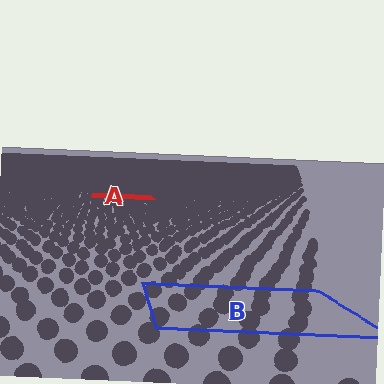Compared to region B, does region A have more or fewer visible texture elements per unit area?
Region A has more texture elements per unit area — they are packed more densely because it is farther away.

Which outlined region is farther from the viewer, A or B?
Region A is farther from the viewer — the texture elements inside it appear smaller and more densely packed.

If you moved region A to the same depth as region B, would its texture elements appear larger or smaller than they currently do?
They would appear larger. At a closer depth, the same texture elements are projected at a bigger on-screen size.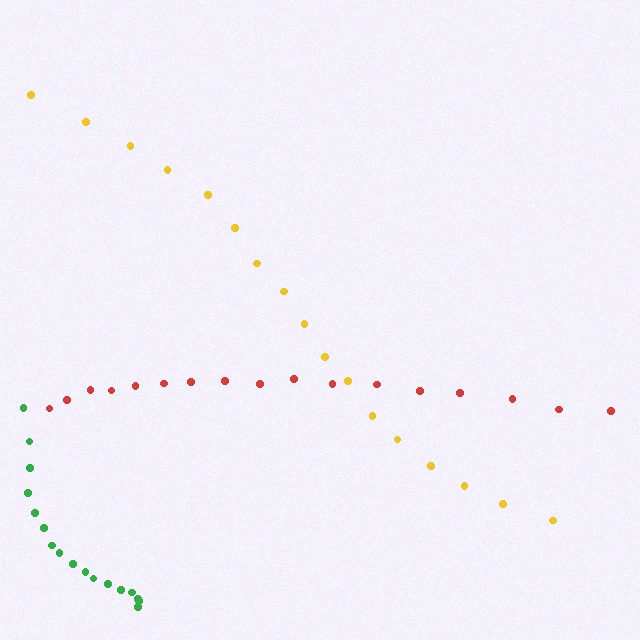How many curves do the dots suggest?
There are 3 distinct paths.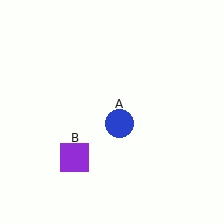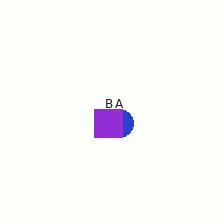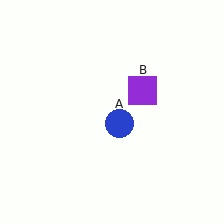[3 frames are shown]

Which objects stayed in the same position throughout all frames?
Blue circle (object A) remained stationary.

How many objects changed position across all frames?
1 object changed position: purple square (object B).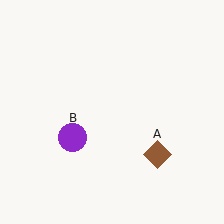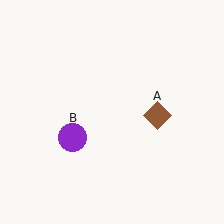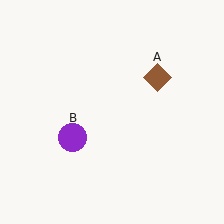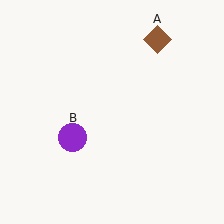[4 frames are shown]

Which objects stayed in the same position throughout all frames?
Purple circle (object B) remained stationary.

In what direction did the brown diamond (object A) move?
The brown diamond (object A) moved up.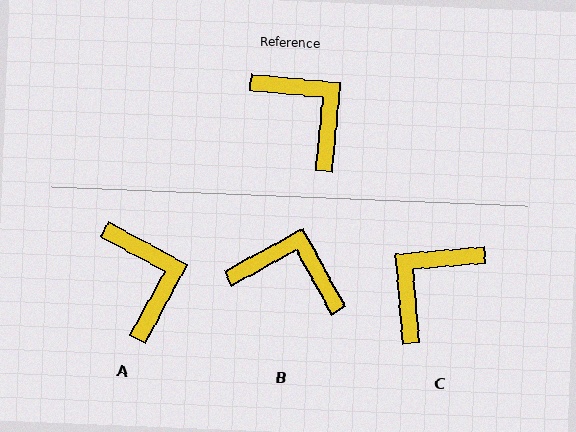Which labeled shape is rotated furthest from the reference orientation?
C, about 101 degrees away.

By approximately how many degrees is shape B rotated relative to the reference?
Approximately 34 degrees counter-clockwise.